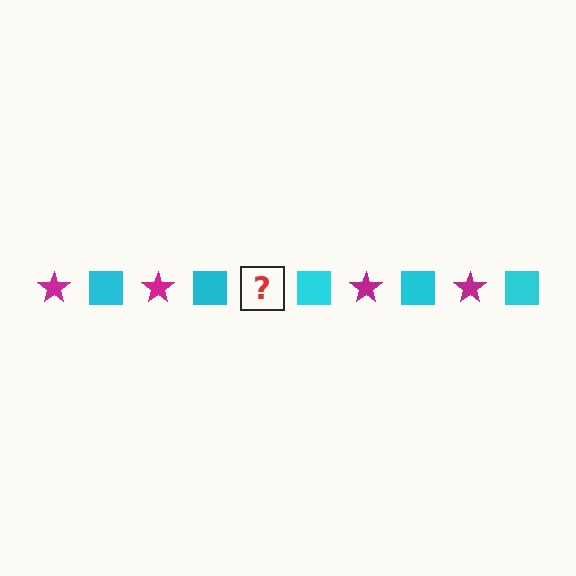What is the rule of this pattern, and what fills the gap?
The rule is that the pattern alternates between magenta star and cyan square. The gap should be filled with a magenta star.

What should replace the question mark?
The question mark should be replaced with a magenta star.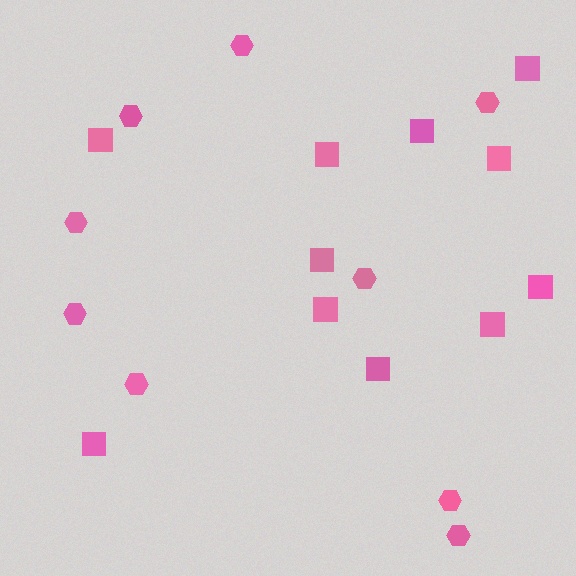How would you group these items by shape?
There are 2 groups: one group of squares (11) and one group of hexagons (9).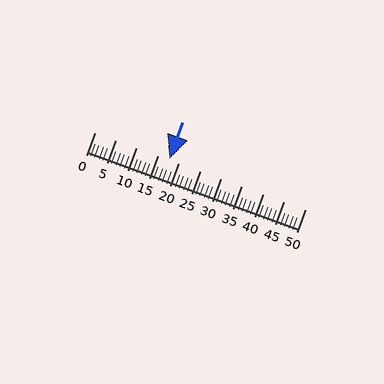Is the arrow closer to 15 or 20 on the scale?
The arrow is closer to 20.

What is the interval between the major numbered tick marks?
The major tick marks are spaced 5 units apart.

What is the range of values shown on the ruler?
The ruler shows values from 0 to 50.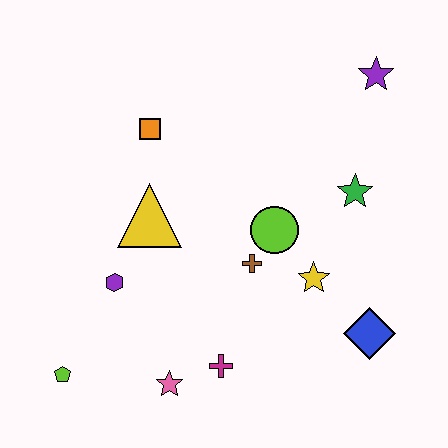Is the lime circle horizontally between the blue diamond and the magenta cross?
Yes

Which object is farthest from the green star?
The lime pentagon is farthest from the green star.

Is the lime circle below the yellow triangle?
Yes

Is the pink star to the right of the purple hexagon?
Yes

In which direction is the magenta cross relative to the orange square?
The magenta cross is below the orange square.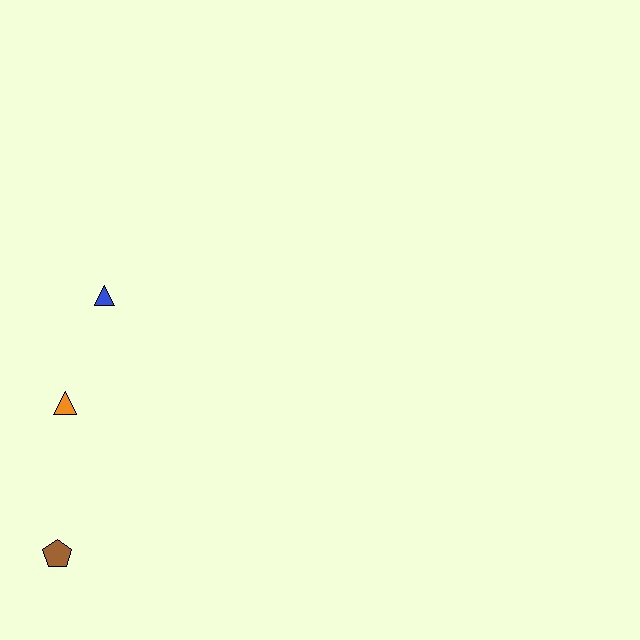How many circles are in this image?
There are no circles.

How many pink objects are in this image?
There are no pink objects.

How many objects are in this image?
There are 3 objects.